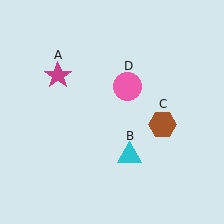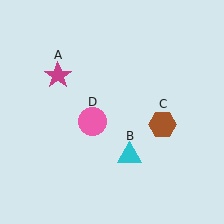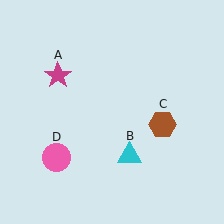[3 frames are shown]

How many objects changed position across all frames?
1 object changed position: pink circle (object D).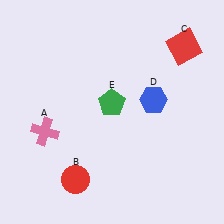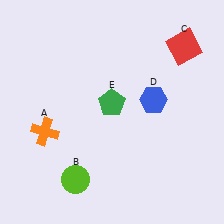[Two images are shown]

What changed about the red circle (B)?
In Image 1, B is red. In Image 2, it changed to lime.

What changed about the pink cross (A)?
In Image 1, A is pink. In Image 2, it changed to orange.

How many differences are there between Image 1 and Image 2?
There are 2 differences between the two images.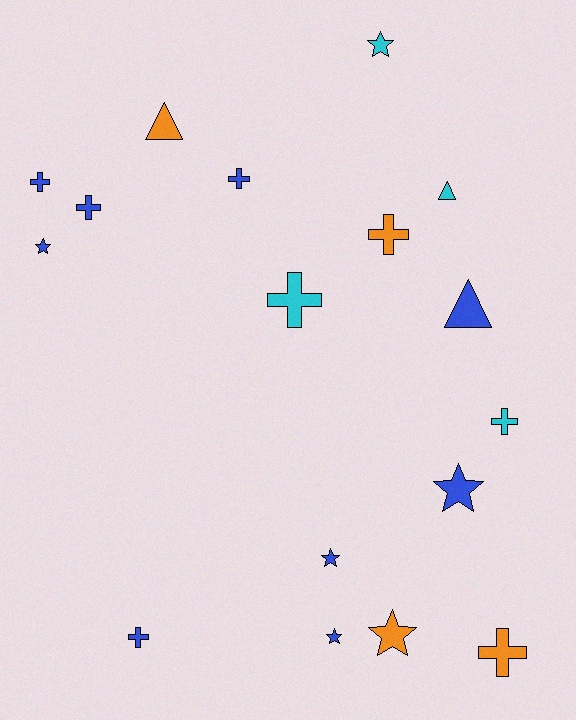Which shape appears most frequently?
Cross, with 8 objects.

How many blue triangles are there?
There is 1 blue triangle.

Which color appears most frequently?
Blue, with 9 objects.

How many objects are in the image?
There are 17 objects.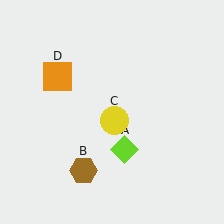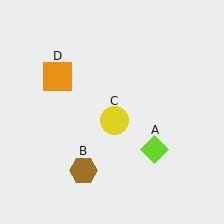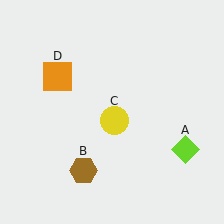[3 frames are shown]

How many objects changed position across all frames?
1 object changed position: lime diamond (object A).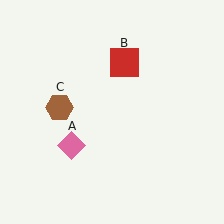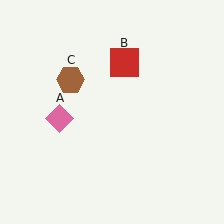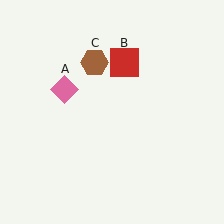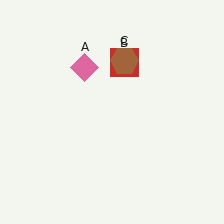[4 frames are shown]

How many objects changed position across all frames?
2 objects changed position: pink diamond (object A), brown hexagon (object C).